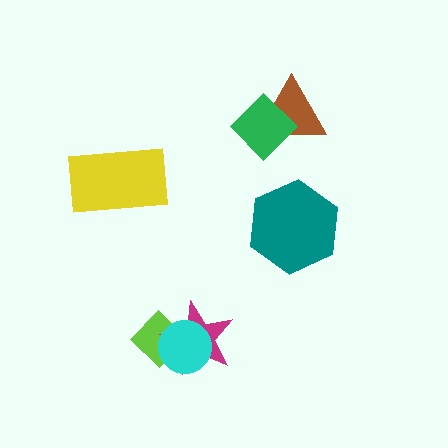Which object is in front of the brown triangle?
The green diamond is in front of the brown triangle.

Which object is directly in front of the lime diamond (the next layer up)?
The magenta star is directly in front of the lime diamond.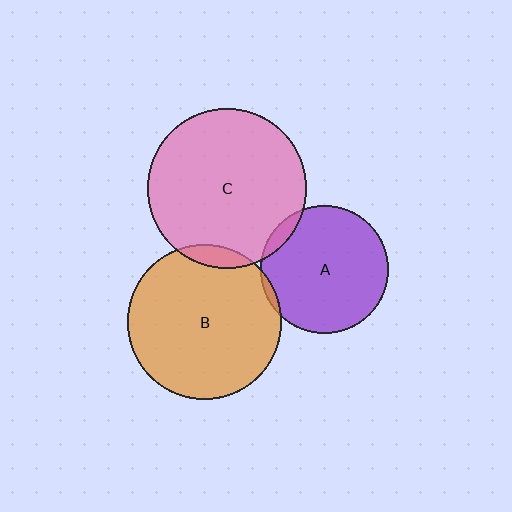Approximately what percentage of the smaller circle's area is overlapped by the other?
Approximately 5%.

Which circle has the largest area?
Circle C (pink).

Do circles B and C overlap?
Yes.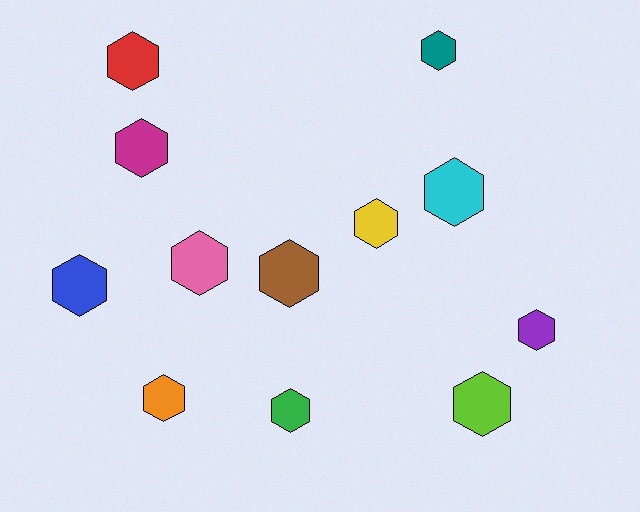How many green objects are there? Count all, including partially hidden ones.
There is 1 green object.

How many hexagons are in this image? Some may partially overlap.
There are 12 hexagons.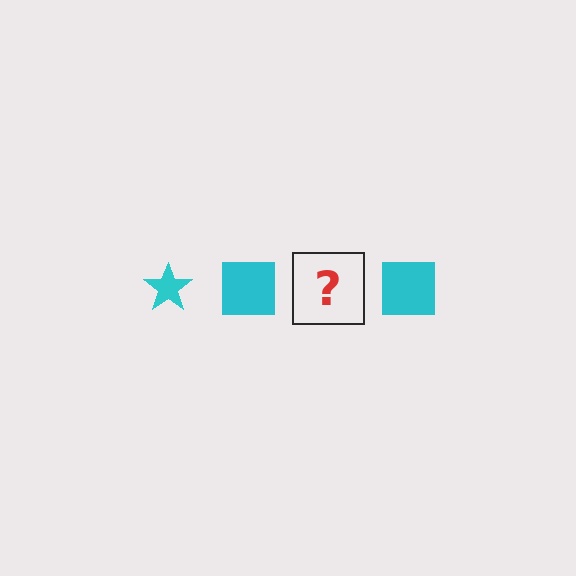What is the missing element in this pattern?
The missing element is a cyan star.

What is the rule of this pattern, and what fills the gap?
The rule is that the pattern cycles through star, square shapes in cyan. The gap should be filled with a cyan star.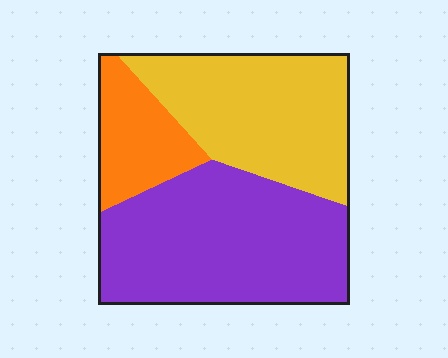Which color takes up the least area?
Orange, at roughly 15%.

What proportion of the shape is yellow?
Yellow takes up about three eighths (3/8) of the shape.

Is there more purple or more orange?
Purple.